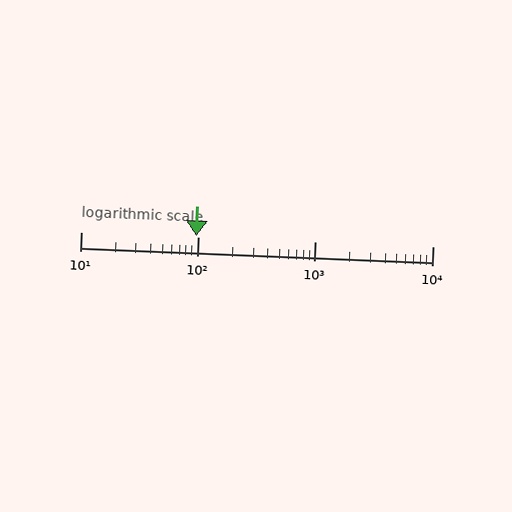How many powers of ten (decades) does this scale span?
The scale spans 3 decades, from 10 to 10000.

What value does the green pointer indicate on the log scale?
The pointer indicates approximately 96.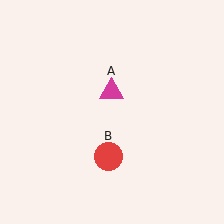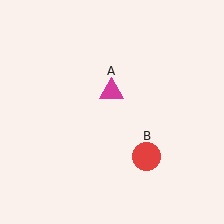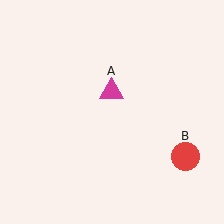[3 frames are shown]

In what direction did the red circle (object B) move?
The red circle (object B) moved right.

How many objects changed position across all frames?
1 object changed position: red circle (object B).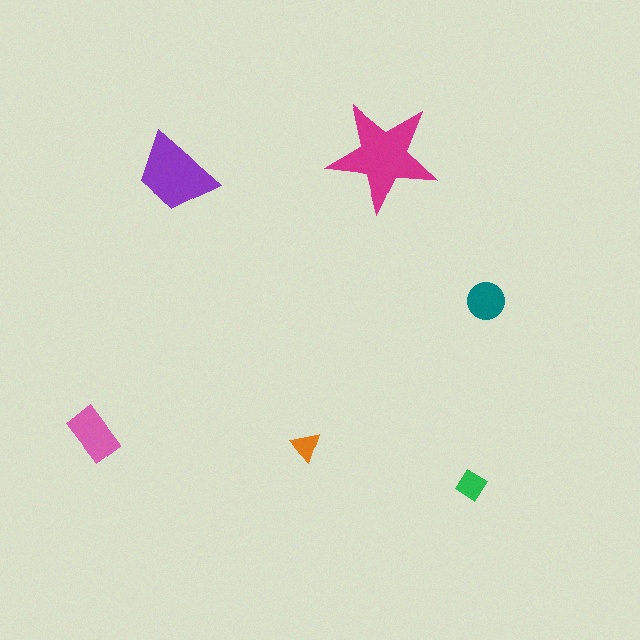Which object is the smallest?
The orange triangle.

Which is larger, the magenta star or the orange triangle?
The magenta star.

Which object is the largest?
The magenta star.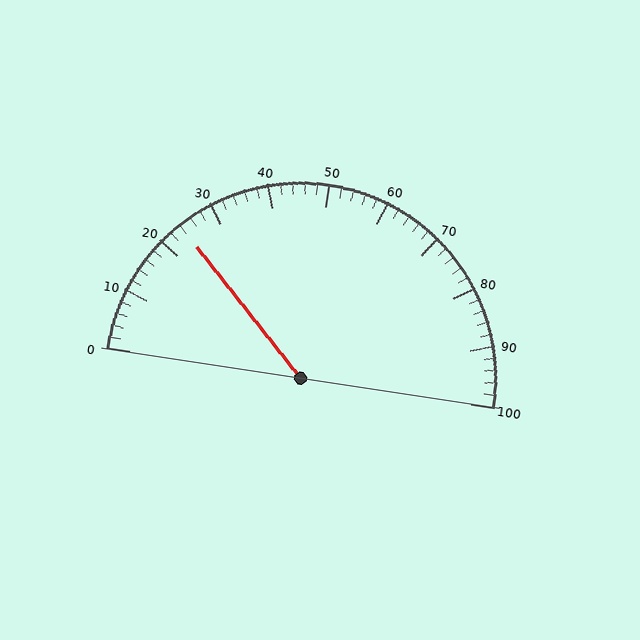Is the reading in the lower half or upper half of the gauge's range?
The reading is in the lower half of the range (0 to 100).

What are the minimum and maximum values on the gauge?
The gauge ranges from 0 to 100.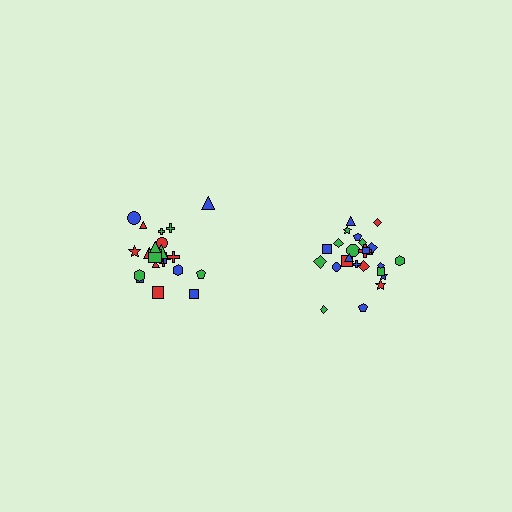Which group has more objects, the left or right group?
The right group.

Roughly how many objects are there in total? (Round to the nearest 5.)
Roughly 45 objects in total.